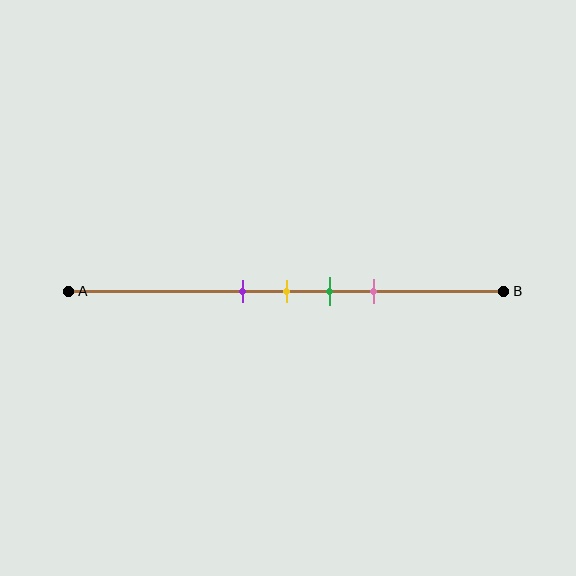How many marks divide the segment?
There are 4 marks dividing the segment.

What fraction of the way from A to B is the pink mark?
The pink mark is approximately 70% (0.7) of the way from A to B.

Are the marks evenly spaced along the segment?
Yes, the marks are approximately evenly spaced.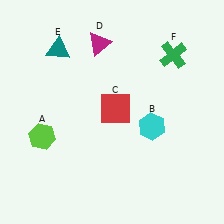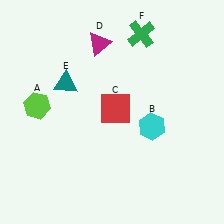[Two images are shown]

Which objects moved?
The objects that moved are: the lime hexagon (A), the teal triangle (E), the green cross (F).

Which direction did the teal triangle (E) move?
The teal triangle (E) moved down.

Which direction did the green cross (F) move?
The green cross (F) moved left.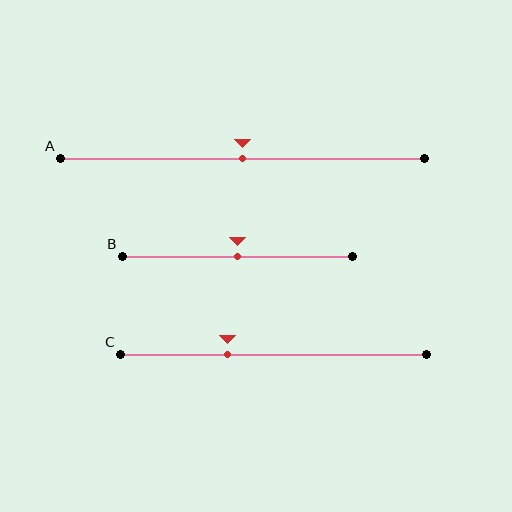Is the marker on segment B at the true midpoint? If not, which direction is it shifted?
Yes, the marker on segment B is at the true midpoint.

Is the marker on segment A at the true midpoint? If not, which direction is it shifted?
Yes, the marker on segment A is at the true midpoint.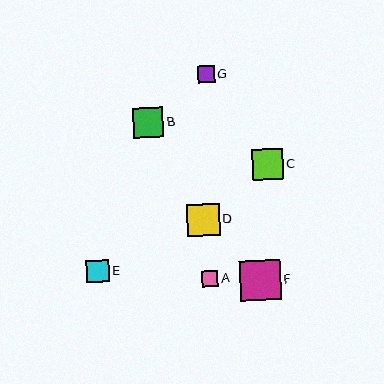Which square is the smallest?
Square A is the smallest with a size of approximately 16 pixels.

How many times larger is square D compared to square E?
Square D is approximately 1.4 times the size of square E.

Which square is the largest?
Square F is the largest with a size of approximately 41 pixels.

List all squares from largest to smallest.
From largest to smallest: F, D, C, B, E, G, A.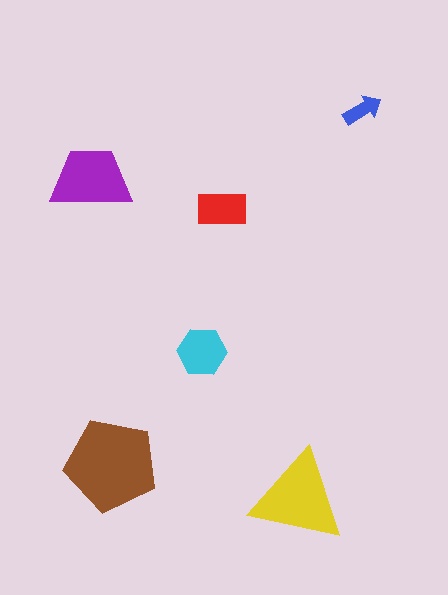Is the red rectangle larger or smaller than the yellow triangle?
Smaller.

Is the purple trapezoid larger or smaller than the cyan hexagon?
Larger.